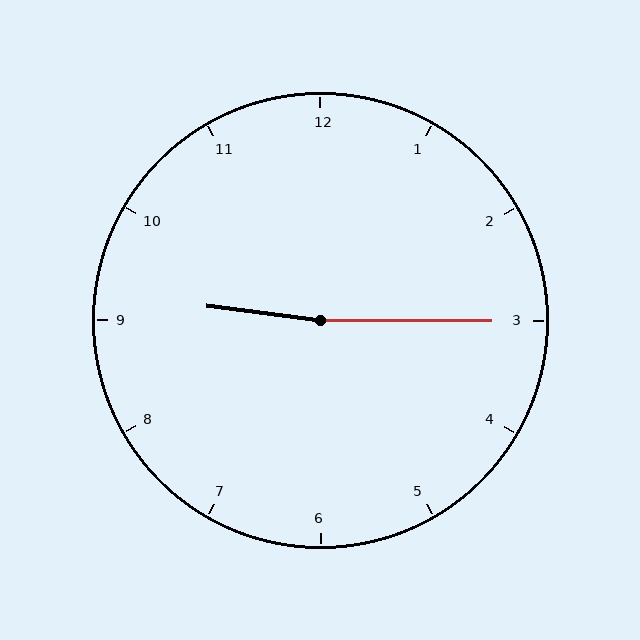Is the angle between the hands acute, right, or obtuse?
It is obtuse.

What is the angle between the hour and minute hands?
Approximately 172 degrees.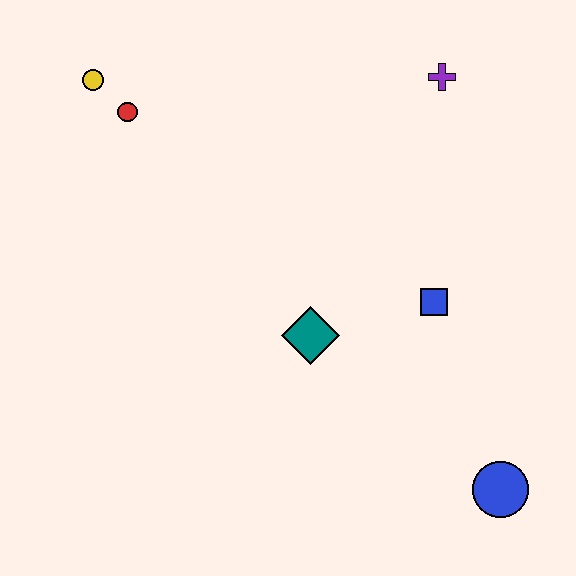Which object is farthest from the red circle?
The blue circle is farthest from the red circle.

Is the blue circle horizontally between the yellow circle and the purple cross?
No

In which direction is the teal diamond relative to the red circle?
The teal diamond is below the red circle.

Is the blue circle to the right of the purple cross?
Yes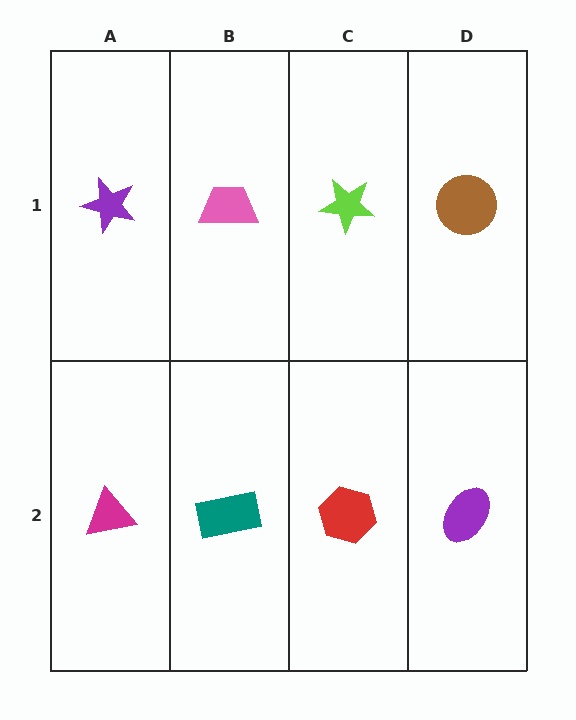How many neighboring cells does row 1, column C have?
3.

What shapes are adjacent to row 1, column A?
A magenta triangle (row 2, column A), a pink trapezoid (row 1, column B).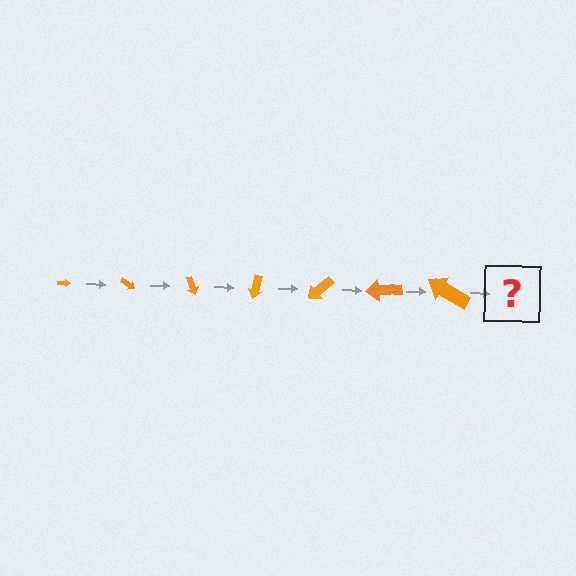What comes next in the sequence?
The next element should be an arrow, larger than the previous one and rotated 245 degrees from the start.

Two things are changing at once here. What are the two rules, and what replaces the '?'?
The two rules are that the arrow grows larger each step and it rotates 35 degrees each step. The '?' should be an arrow, larger than the previous one and rotated 245 degrees from the start.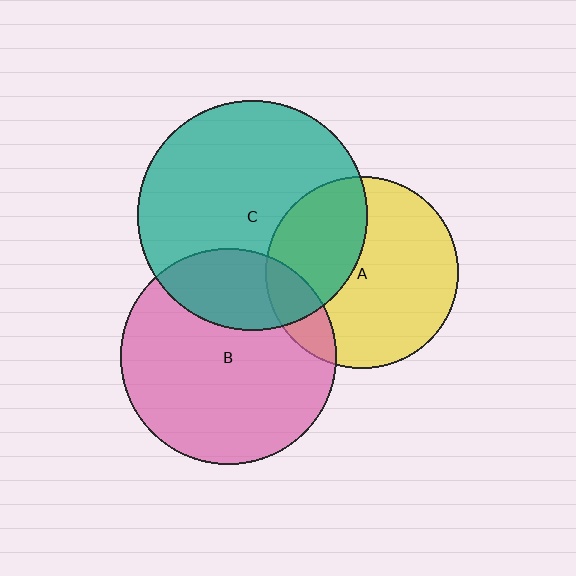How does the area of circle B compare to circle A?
Approximately 1.3 times.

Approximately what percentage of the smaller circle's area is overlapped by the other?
Approximately 15%.